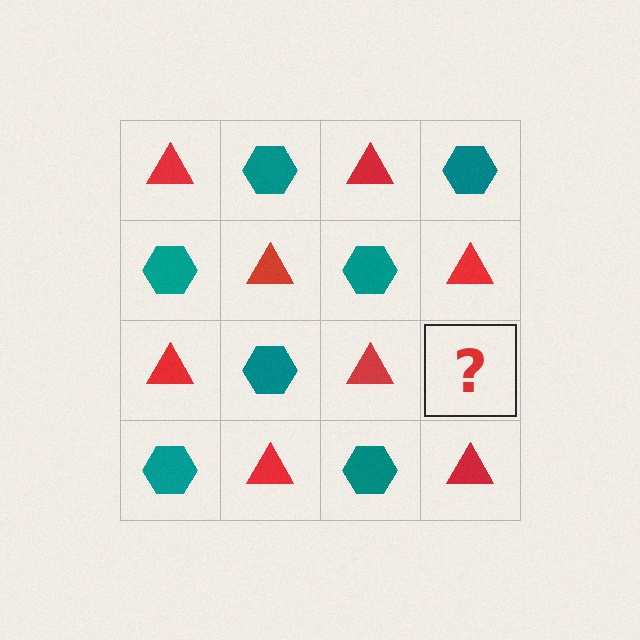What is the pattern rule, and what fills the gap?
The rule is that it alternates red triangle and teal hexagon in a checkerboard pattern. The gap should be filled with a teal hexagon.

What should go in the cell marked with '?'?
The missing cell should contain a teal hexagon.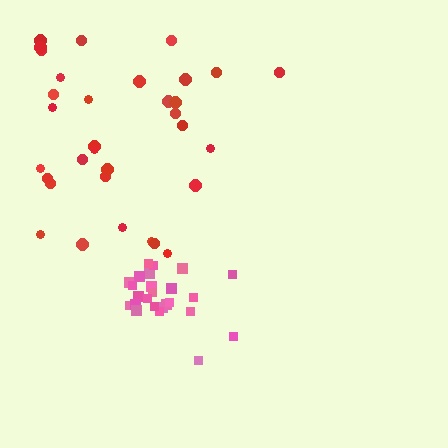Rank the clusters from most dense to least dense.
pink, red.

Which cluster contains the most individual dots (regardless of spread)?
Red (33).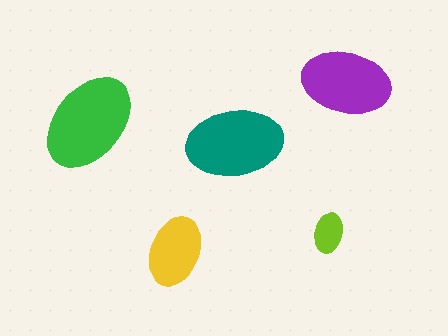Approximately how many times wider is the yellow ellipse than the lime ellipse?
About 2 times wider.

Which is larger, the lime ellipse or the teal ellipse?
The teal one.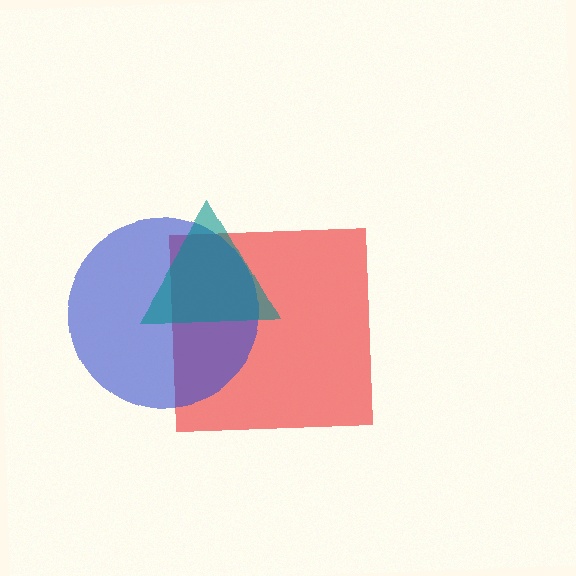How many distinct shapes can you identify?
There are 3 distinct shapes: a red square, a blue circle, a teal triangle.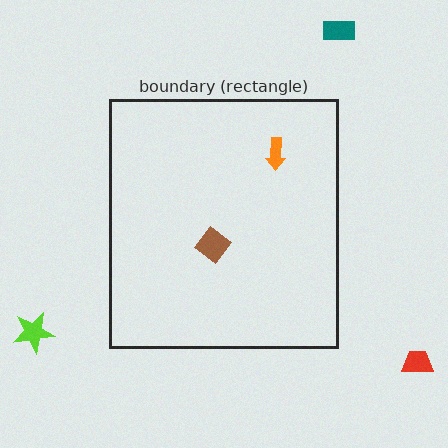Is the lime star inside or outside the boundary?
Outside.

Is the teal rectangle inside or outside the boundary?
Outside.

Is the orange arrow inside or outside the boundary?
Inside.